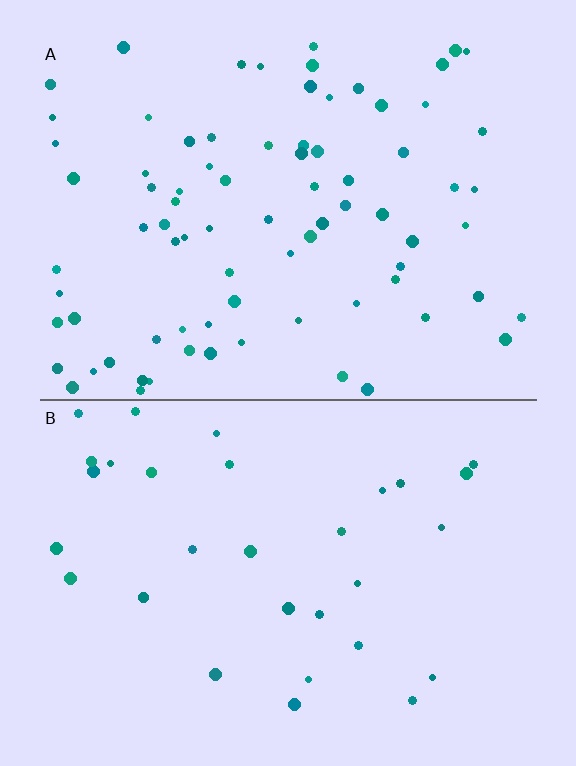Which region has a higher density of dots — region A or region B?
A (the top).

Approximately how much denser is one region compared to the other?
Approximately 2.5× — region A over region B.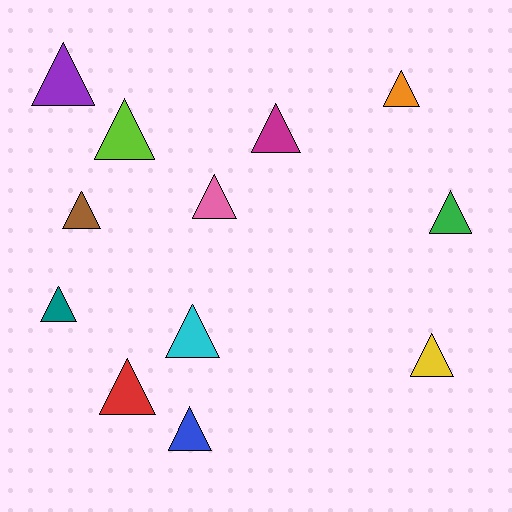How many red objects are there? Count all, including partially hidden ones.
There is 1 red object.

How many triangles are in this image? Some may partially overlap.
There are 12 triangles.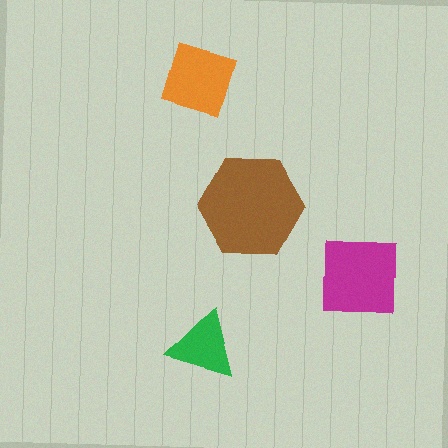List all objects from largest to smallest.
The brown hexagon, the magenta square, the orange diamond, the green triangle.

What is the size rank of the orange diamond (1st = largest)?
3rd.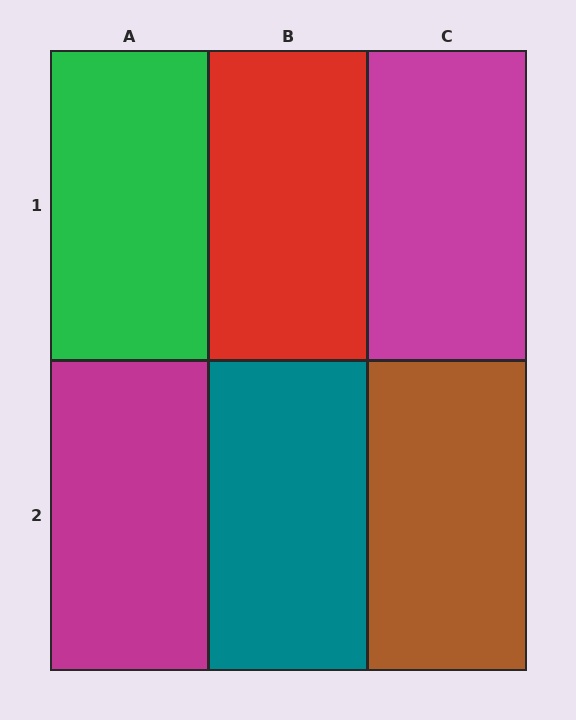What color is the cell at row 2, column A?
Magenta.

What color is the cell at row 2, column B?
Teal.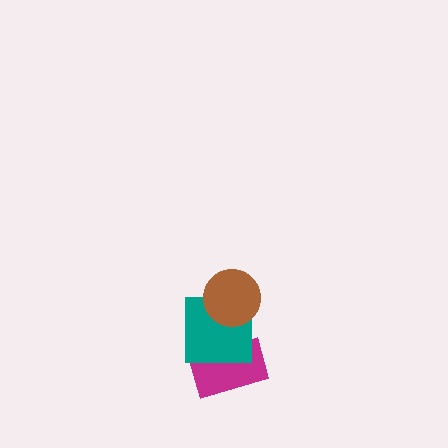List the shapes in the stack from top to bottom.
From top to bottom: the brown circle, the teal square, the magenta rectangle.